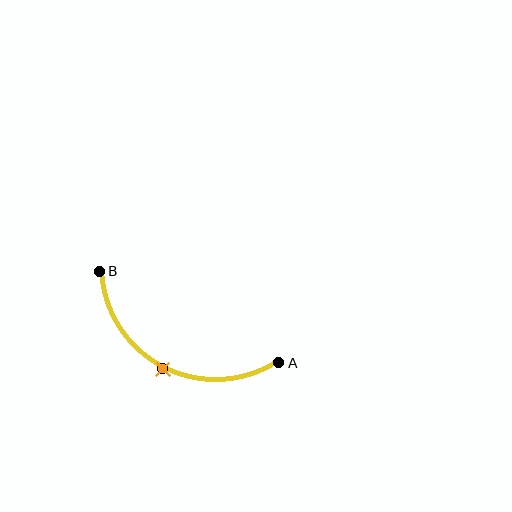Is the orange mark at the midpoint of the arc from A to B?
Yes. The orange mark lies on the arc at equal arc-length from both A and B — it is the arc midpoint.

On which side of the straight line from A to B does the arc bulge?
The arc bulges below the straight line connecting A and B.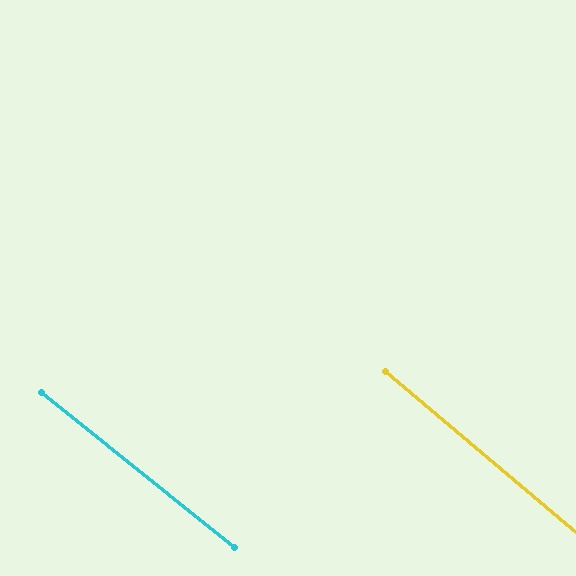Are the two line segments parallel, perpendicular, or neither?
Parallel — their directions differ by only 1.3°.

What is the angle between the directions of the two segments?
Approximately 1 degree.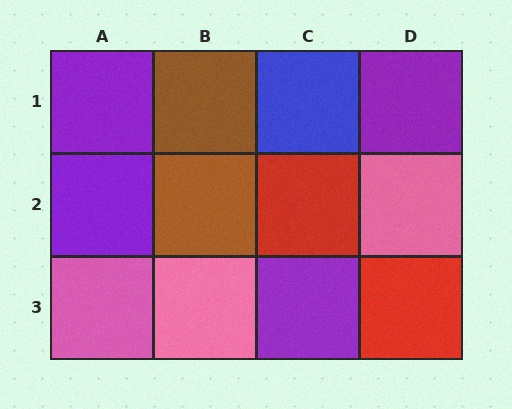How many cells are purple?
4 cells are purple.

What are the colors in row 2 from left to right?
Purple, brown, red, pink.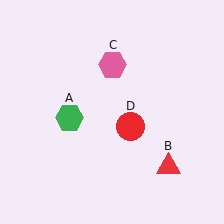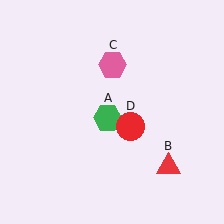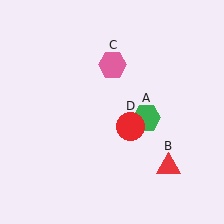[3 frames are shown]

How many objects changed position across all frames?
1 object changed position: green hexagon (object A).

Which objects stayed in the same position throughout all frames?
Red triangle (object B) and pink hexagon (object C) and red circle (object D) remained stationary.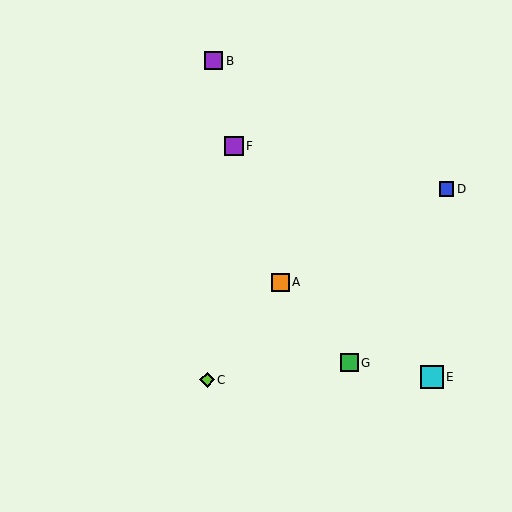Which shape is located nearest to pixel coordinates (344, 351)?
The green square (labeled G) at (349, 363) is nearest to that location.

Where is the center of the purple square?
The center of the purple square is at (213, 61).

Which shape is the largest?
The cyan square (labeled E) is the largest.